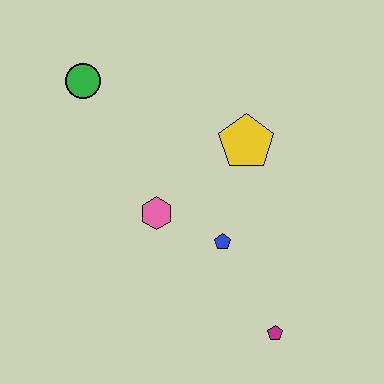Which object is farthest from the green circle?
The magenta pentagon is farthest from the green circle.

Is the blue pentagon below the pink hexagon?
Yes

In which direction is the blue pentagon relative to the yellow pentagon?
The blue pentagon is below the yellow pentagon.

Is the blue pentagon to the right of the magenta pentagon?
No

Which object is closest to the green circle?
The pink hexagon is closest to the green circle.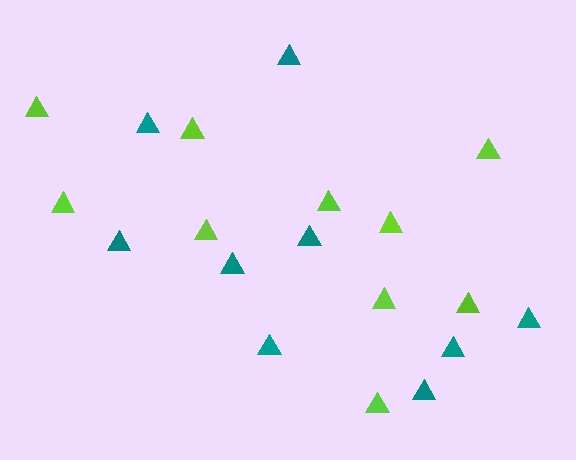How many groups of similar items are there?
There are 2 groups: one group of lime triangles (10) and one group of teal triangles (9).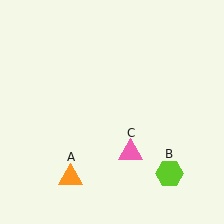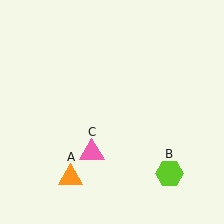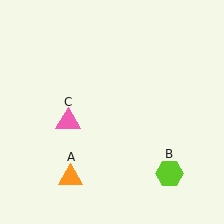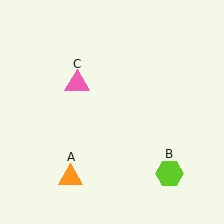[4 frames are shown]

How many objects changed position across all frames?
1 object changed position: pink triangle (object C).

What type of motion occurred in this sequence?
The pink triangle (object C) rotated clockwise around the center of the scene.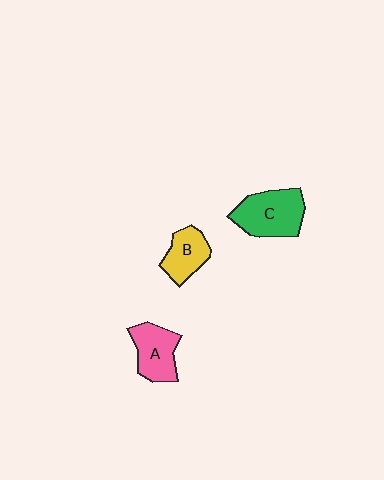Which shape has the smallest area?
Shape B (yellow).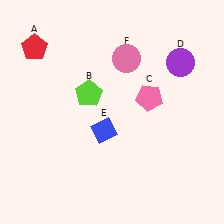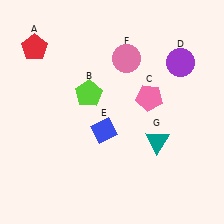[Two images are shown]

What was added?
A teal triangle (G) was added in Image 2.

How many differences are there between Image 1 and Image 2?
There is 1 difference between the two images.